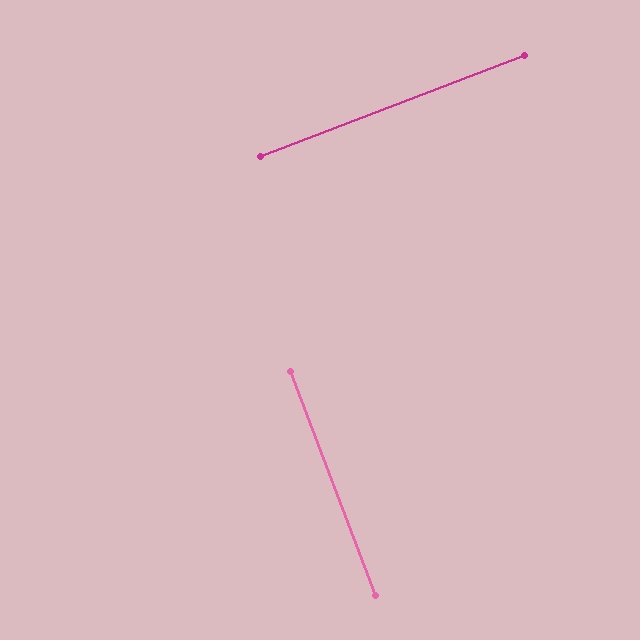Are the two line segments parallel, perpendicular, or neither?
Perpendicular — they meet at approximately 90°.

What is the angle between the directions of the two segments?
Approximately 90 degrees.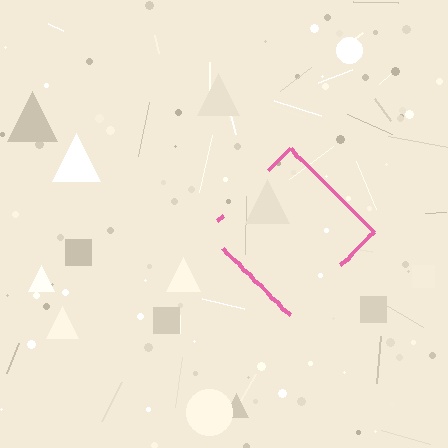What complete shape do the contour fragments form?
The contour fragments form a diamond.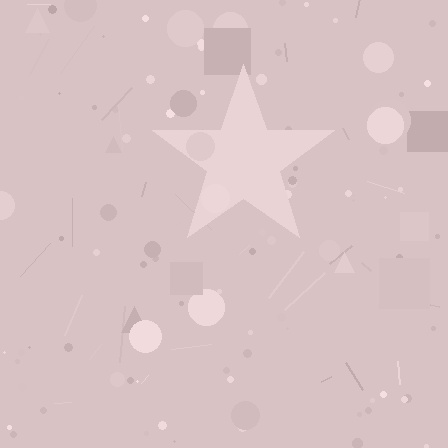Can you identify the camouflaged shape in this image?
The camouflaged shape is a star.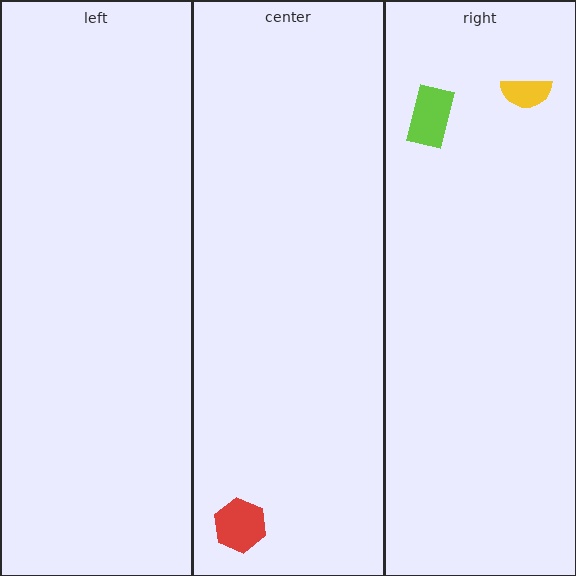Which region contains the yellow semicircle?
The right region.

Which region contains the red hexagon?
The center region.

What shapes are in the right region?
The lime rectangle, the yellow semicircle.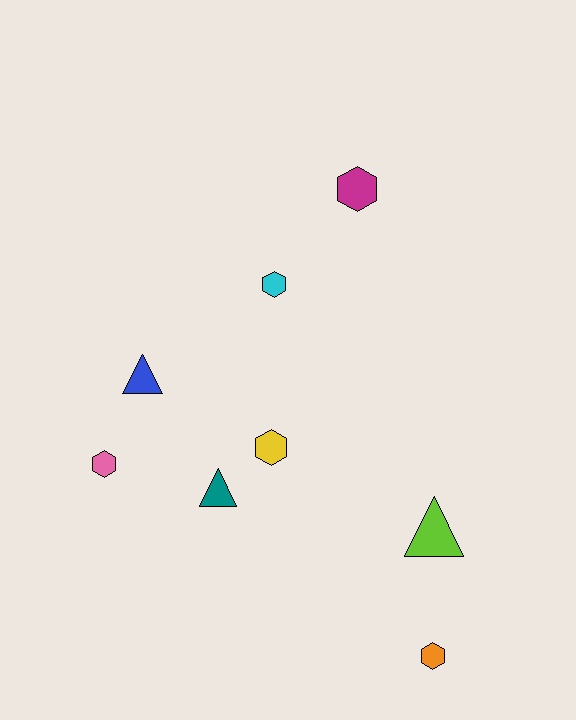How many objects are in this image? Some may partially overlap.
There are 8 objects.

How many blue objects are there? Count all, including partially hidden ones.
There is 1 blue object.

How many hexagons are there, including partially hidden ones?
There are 5 hexagons.